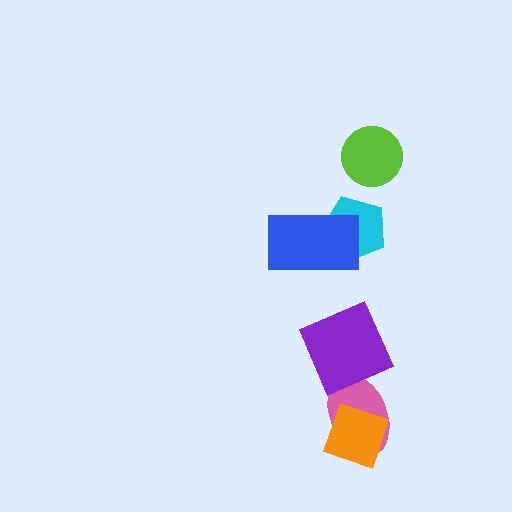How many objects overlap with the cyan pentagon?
1 object overlaps with the cyan pentagon.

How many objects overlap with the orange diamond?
1 object overlaps with the orange diamond.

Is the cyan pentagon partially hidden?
Yes, it is partially covered by another shape.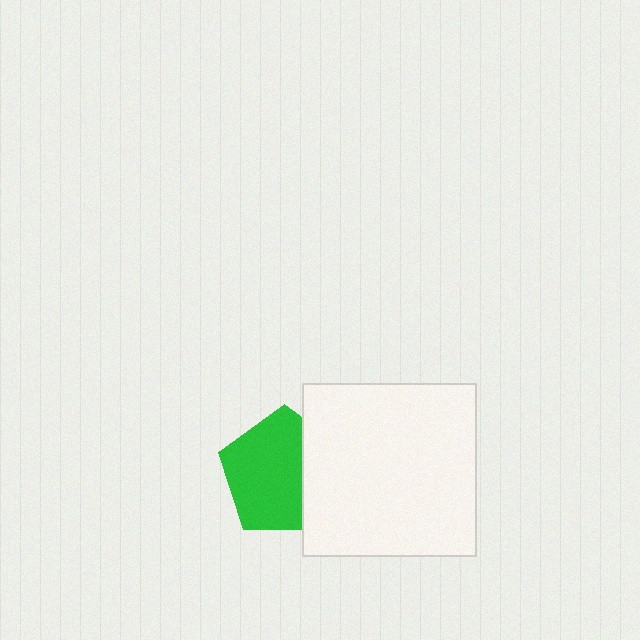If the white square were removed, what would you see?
You would see the complete green pentagon.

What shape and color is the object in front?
The object in front is a white square.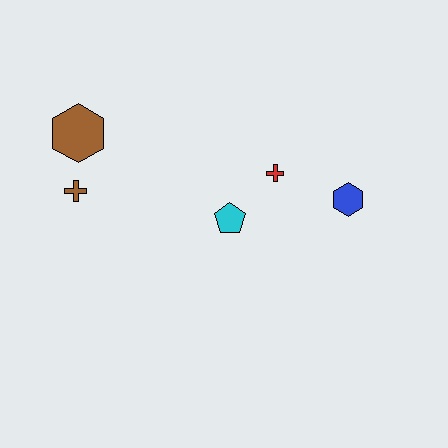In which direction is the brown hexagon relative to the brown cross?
The brown hexagon is above the brown cross.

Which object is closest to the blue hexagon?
The red cross is closest to the blue hexagon.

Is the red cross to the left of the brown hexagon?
No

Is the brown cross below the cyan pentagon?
No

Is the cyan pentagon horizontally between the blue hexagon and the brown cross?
Yes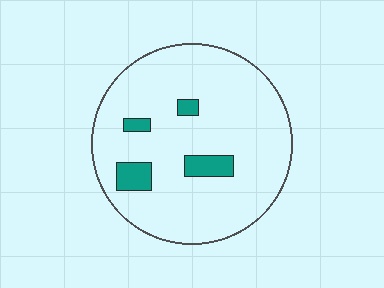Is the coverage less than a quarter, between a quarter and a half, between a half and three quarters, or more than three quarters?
Less than a quarter.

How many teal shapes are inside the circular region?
4.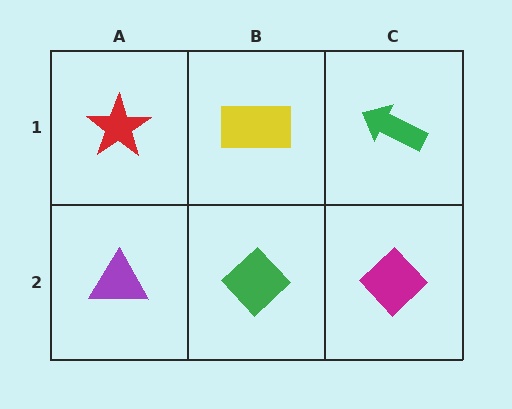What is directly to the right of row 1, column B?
A green arrow.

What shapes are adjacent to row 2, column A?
A red star (row 1, column A), a green diamond (row 2, column B).